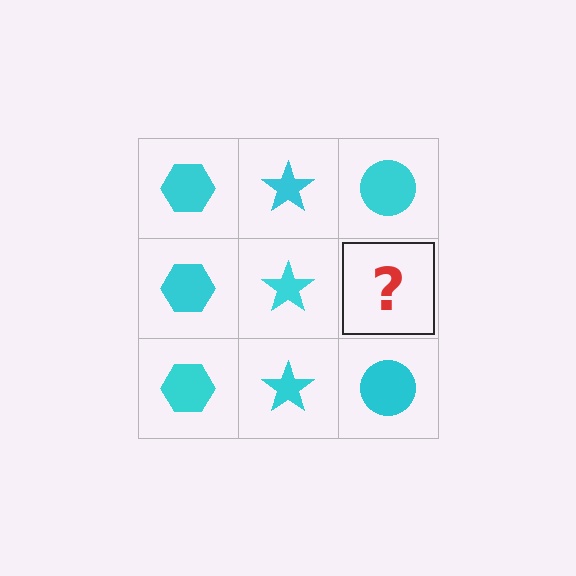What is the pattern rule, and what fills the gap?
The rule is that each column has a consistent shape. The gap should be filled with a cyan circle.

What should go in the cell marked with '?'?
The missing cell should contain a cyan circle.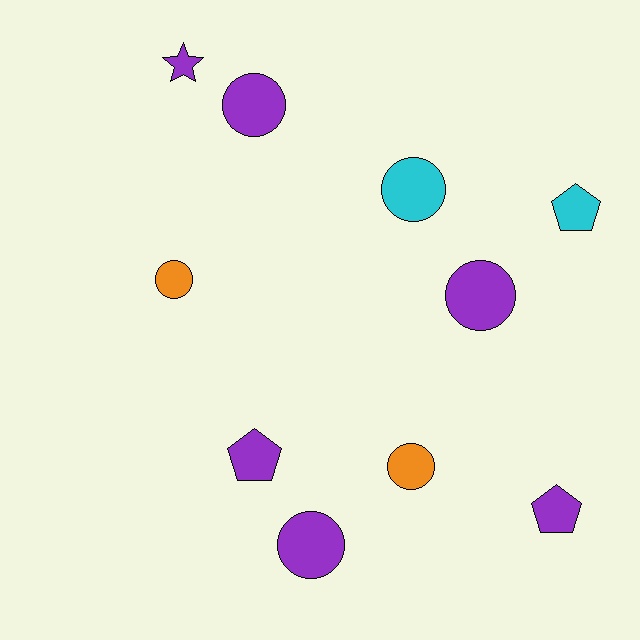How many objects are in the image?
There are 10 objects.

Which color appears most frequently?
Purple, with 6 objects.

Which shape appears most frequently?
Circle, with 6 objects.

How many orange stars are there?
There are no orange stars.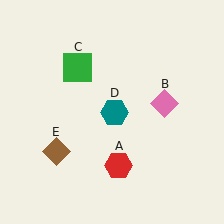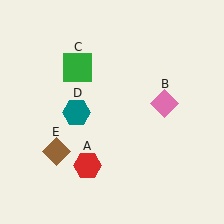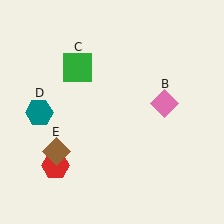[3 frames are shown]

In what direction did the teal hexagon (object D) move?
The teal hexagon (object D) moved left.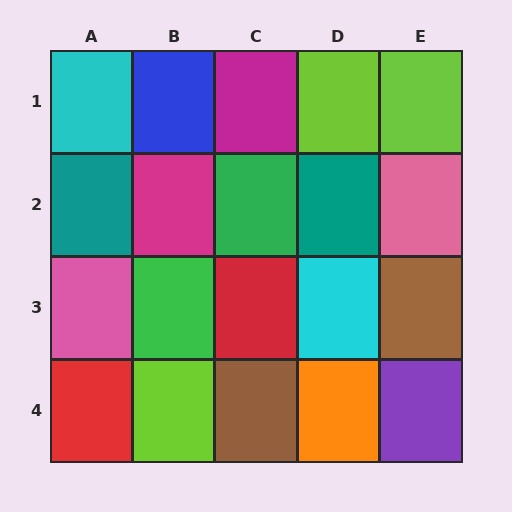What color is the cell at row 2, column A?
Teal.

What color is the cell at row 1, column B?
Blue.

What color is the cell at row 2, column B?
Magenta.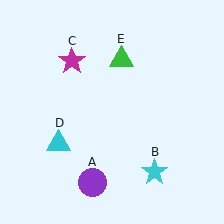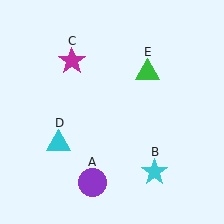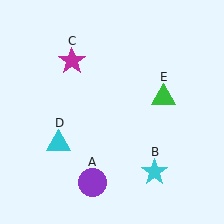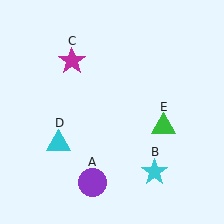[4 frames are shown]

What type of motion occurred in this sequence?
The green triangle (object E) rotated clockwise around the center of the scene.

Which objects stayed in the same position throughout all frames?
Purple circle (object A) and cyan star (object B) and magenta star (object C) and cyan triangle (object D) remained stationary.